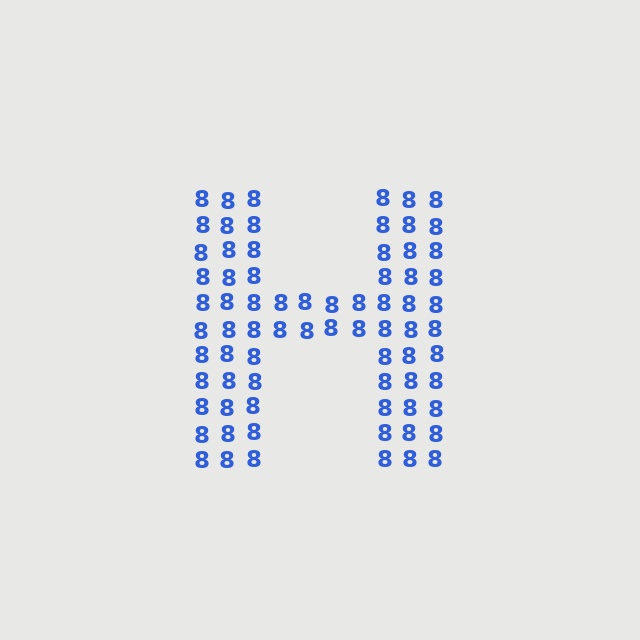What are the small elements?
The small elements are digit 8's.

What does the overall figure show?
The overall figure shows the letter H.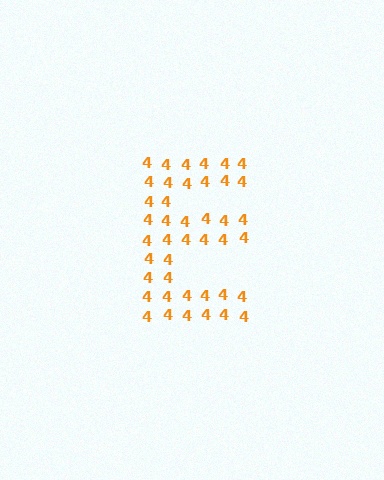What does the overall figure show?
The overall figure shows the letter E.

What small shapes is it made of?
It is made of small digit 4's.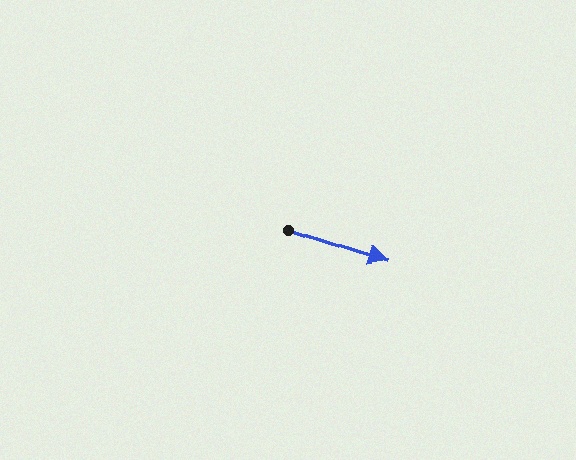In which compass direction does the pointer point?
East.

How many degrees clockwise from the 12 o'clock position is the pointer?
Approximately 109 degrees.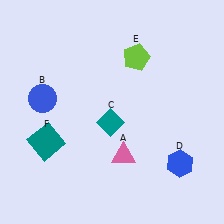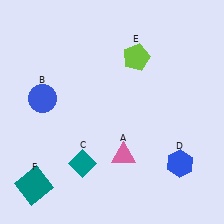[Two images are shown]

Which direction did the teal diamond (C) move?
The teal diamond (C) moved down.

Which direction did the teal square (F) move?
The teal square (F) moved down.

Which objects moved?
The objects that moved are: the teal diamond (C), the teal square (F).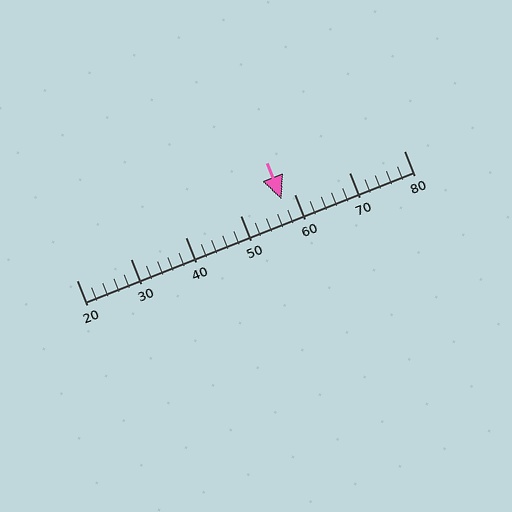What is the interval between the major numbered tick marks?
The major tick marks are spaced 10 units apart.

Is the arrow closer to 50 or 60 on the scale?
The arrow is closer to 60.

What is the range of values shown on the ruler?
The ruler shows values from 20 to 80.